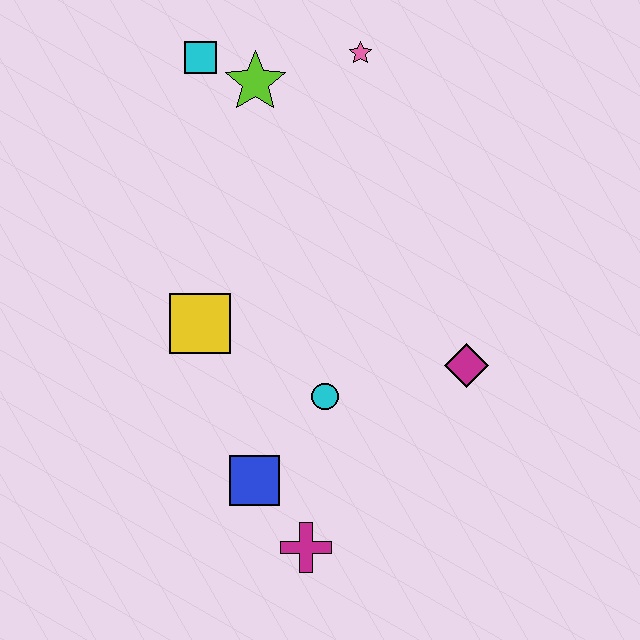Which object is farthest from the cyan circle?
The cyan square is farthest from the cyan circle.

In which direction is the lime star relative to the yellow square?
The lime star is above the yellow square.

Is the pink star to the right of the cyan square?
Yes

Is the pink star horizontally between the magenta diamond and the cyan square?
Yes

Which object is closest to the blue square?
The magenta cross is closest to the blue square.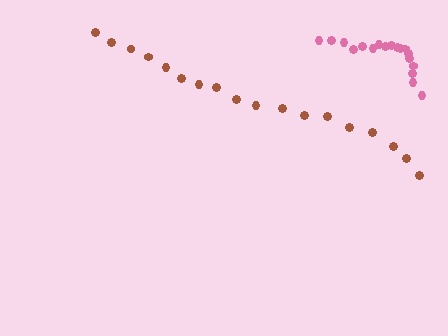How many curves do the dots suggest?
There are 2 distinct paths.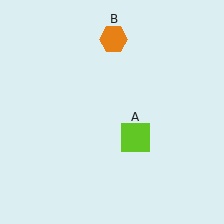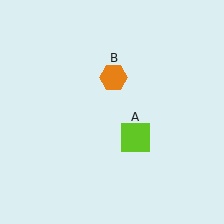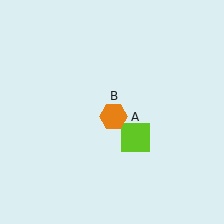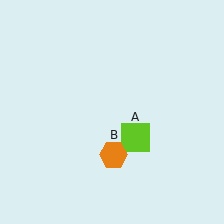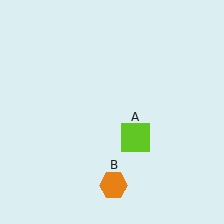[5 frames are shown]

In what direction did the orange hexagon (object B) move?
The orange hexagon (object B) moved down.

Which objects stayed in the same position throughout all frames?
Lime square (object A) remained stationary.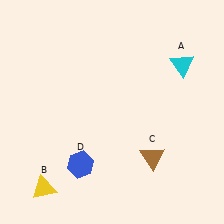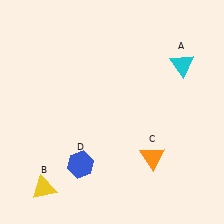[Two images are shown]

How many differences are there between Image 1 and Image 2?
There is 1 difference between the two images.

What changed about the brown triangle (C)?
In Image 1, C is brown. In Image 2, it changed to orange.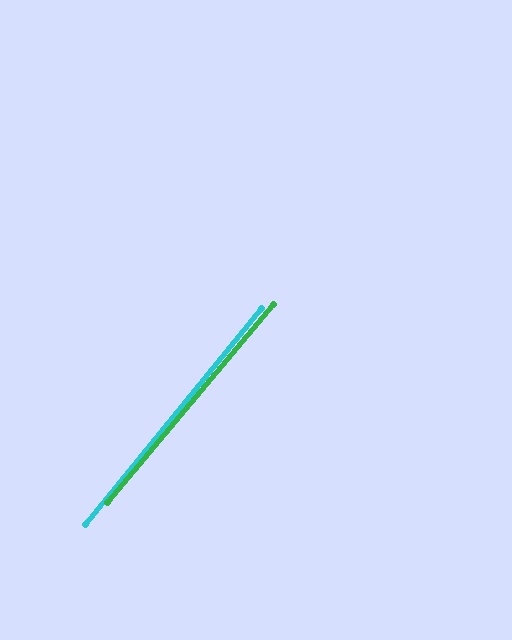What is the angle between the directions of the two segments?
Approximately 1 degree.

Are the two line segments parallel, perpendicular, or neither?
Parallel — their directions differ by only 0.7°.